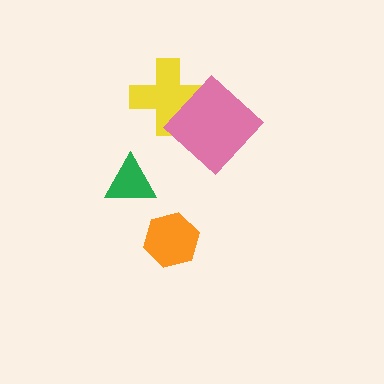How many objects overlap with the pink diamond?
1 object overlaps with the pink diamond.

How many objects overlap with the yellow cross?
1 object overlaps with the yellow cross.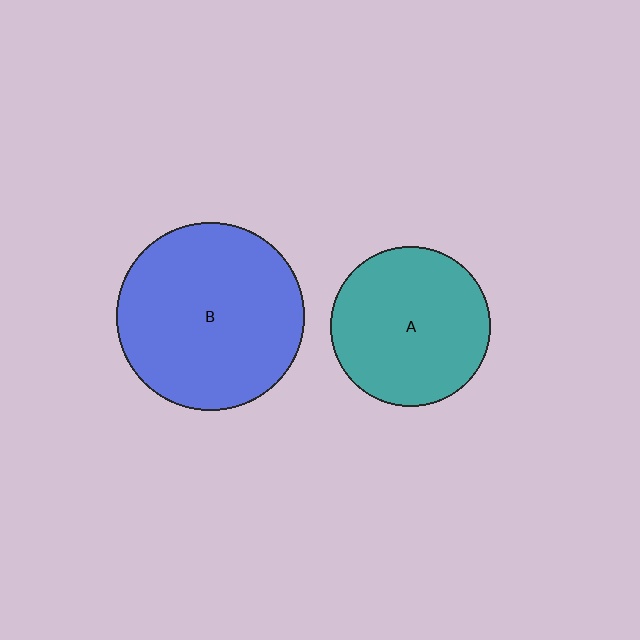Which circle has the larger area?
Circle B (blue).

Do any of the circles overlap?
No, none of the circles overlap.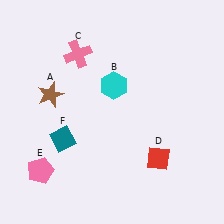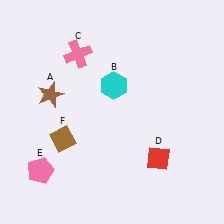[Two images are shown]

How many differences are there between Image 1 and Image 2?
There is 1 difference between the two images.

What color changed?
The diamond (F) changed from teal in Image 1 to brown in Image 2.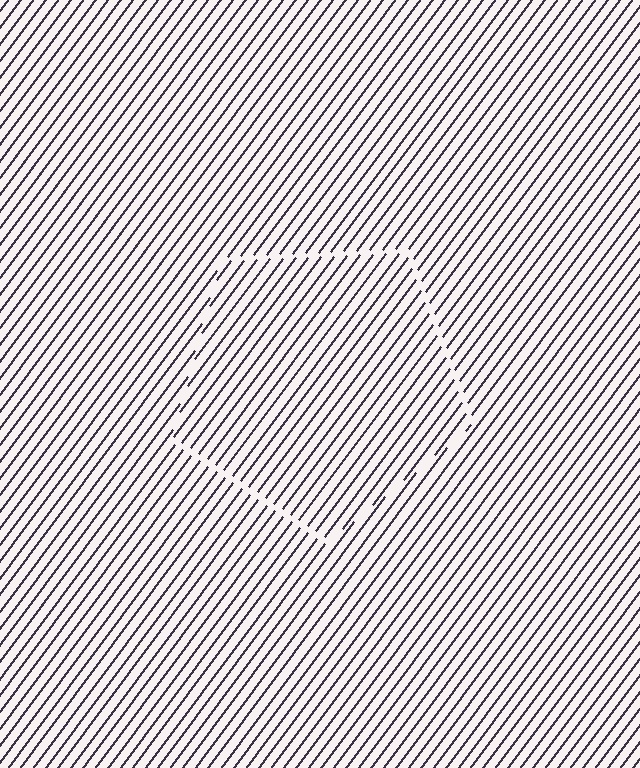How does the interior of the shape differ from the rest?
The interior of the shape contains the same grating, shifted by half a period — the contour is defined by the phase discontinuity where line-ends from the inner and outer gratings abut.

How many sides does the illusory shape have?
5 sides — the line-ends trace a pentagon.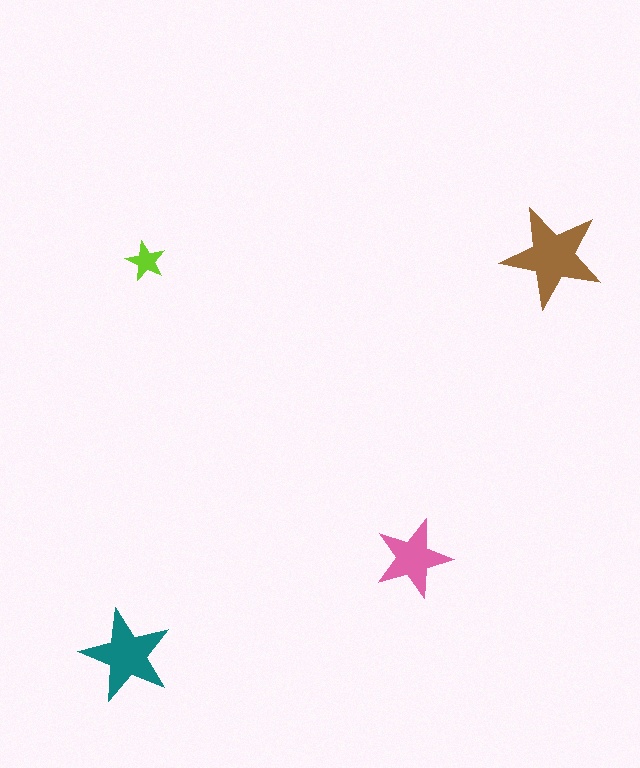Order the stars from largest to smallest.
the brown one, the teal one, the pink one, the lime one.